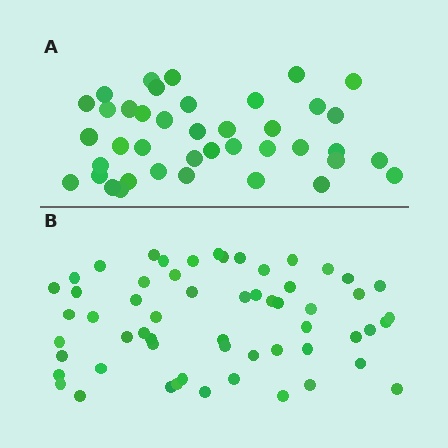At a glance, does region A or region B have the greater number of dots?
Region B (the bottom region) has more dots.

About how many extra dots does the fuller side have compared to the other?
Region B has approximately 20 more dots than region A.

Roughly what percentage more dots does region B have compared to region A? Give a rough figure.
About 45% more.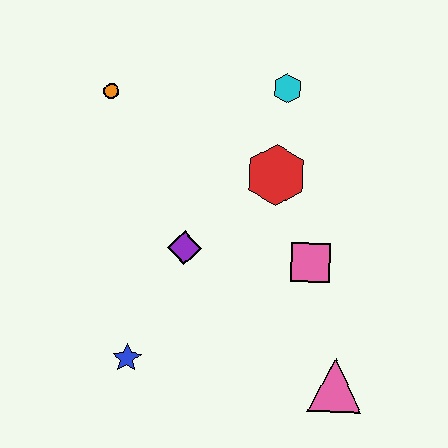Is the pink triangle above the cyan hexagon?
No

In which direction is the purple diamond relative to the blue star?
The purple diamond is above the blue star.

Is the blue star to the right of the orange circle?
Yes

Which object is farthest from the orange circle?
The pink triangle is farthest from the orange circle.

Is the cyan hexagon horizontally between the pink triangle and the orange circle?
Yes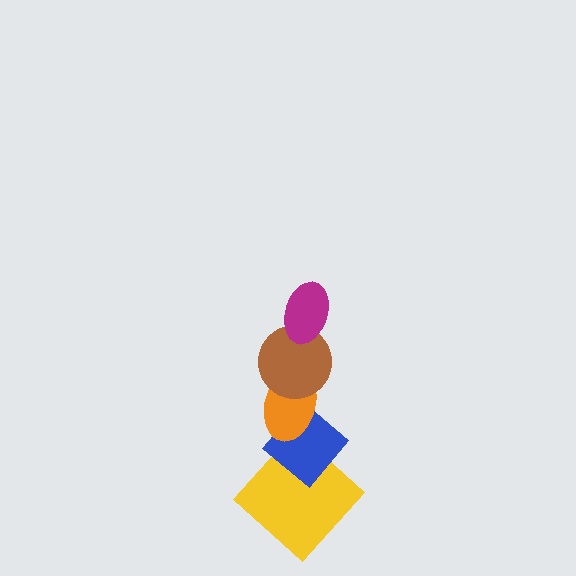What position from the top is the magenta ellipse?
The magenta ellipse is 1st from the top.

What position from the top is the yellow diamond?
The yellow diamond is 5th from the top.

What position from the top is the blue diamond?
The blue diamond is 4th from the top.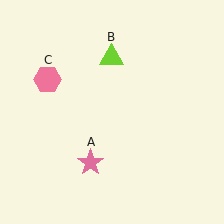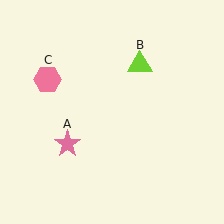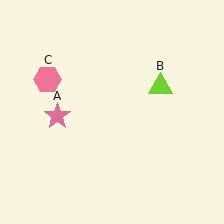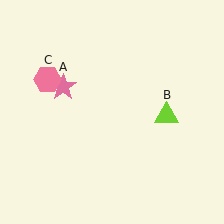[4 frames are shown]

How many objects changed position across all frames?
2 objects changed position: pink star (object A), lime triangle (object B).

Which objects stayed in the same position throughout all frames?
Pink hexagon (object C) remained stationary.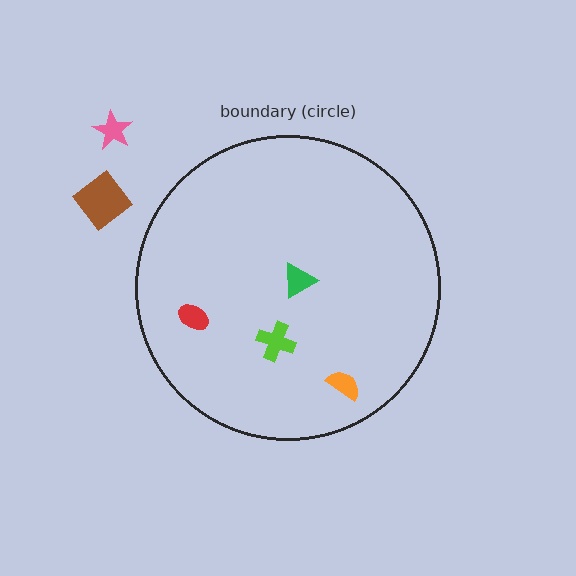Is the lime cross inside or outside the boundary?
Inside.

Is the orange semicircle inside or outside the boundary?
Inside.